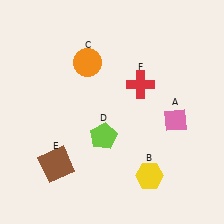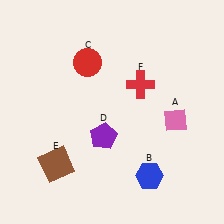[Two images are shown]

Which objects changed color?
B changed from yellow to blue. C changed from orange to red. D changed from lime to purple.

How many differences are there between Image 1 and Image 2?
There are 3 differences between the two images.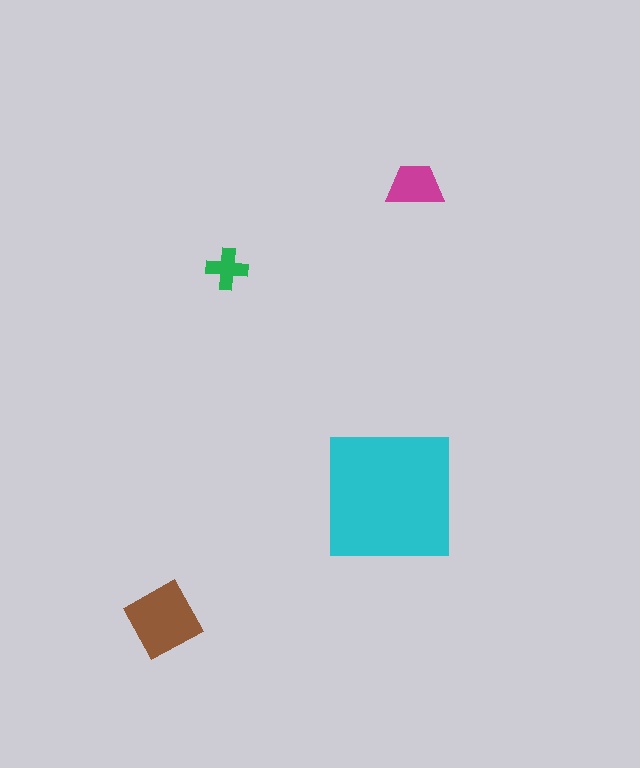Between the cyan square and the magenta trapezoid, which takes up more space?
The cyan square.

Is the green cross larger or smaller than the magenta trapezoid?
Smaller.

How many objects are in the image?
There are 4 objects in the image.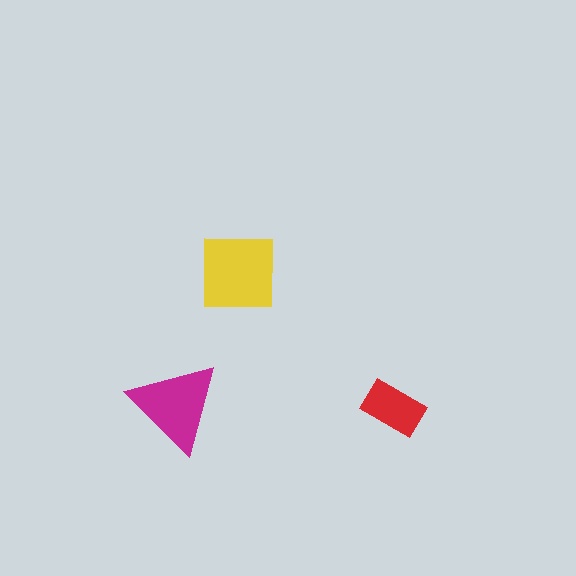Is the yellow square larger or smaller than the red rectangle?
Larger.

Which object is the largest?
The yellow square.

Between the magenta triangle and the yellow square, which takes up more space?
The yellow square.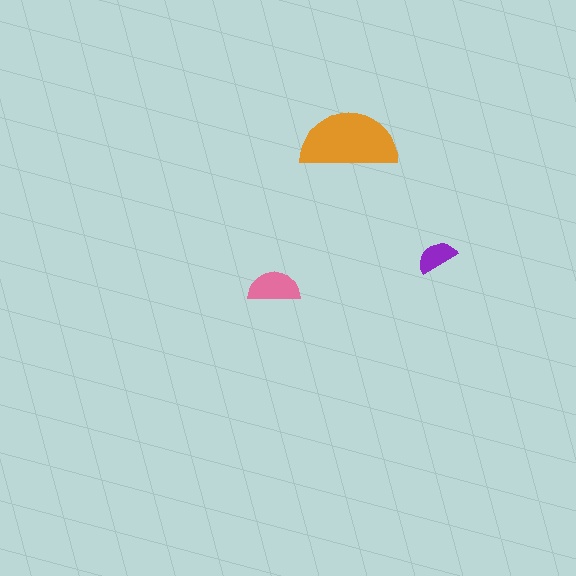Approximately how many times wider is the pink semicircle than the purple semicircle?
About 1.5 times wider.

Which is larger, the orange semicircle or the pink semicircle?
The orange one.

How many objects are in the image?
There are 3 objects in the image.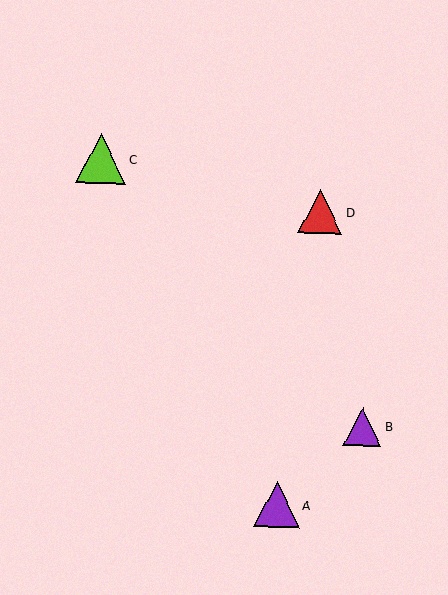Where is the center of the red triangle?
The center of the red triangle is at (320, 212).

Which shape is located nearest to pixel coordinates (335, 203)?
The red triangle (labeled D) at (320, 212) is nearest to that location.